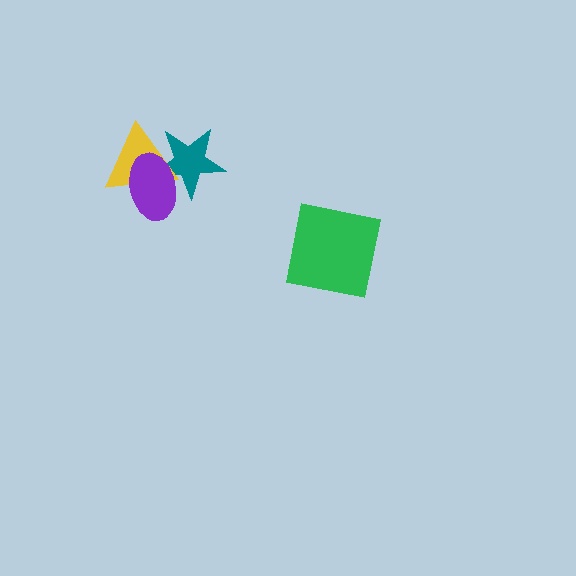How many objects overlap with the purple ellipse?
2 objects overlap with the purple ellipse.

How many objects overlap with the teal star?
2 objects overlap with the teal star.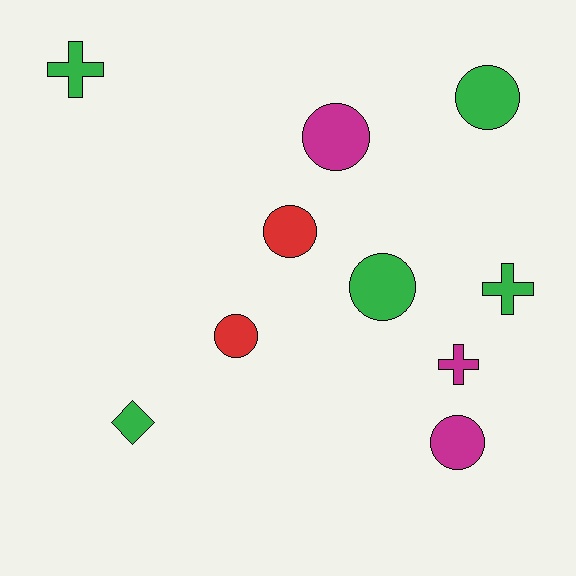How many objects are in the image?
There are 10 objects.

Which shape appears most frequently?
Circle, with 6 objects.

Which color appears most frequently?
Green, with 5 objects.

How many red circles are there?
There are 2 red circles.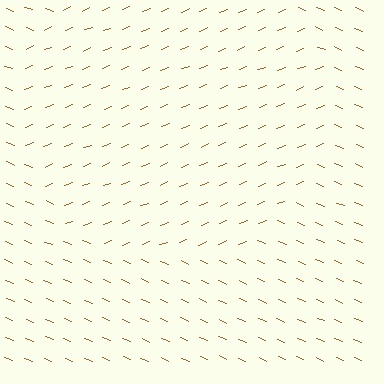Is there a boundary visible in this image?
Yes, there is a texture boundary formed by a change in line orientation.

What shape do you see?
I see a circle.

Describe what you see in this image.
The image is filled with small brown line segments. A circle region in the image has lines oriented differently from the surrounding lines, creating a visible texture boundary.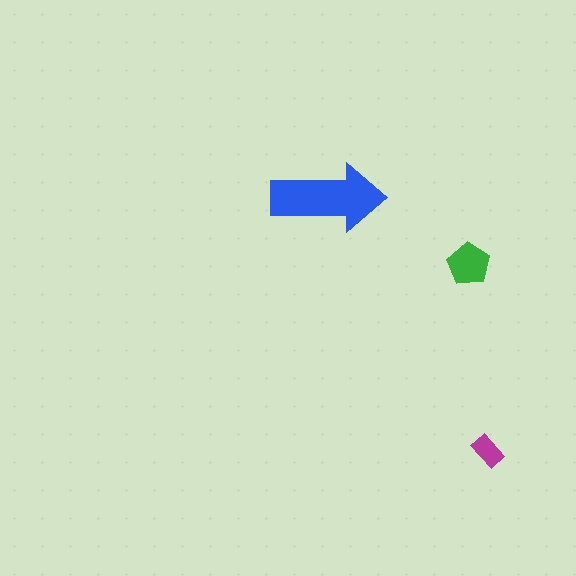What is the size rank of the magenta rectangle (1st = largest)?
3rd.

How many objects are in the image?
There are 3 objects in the image.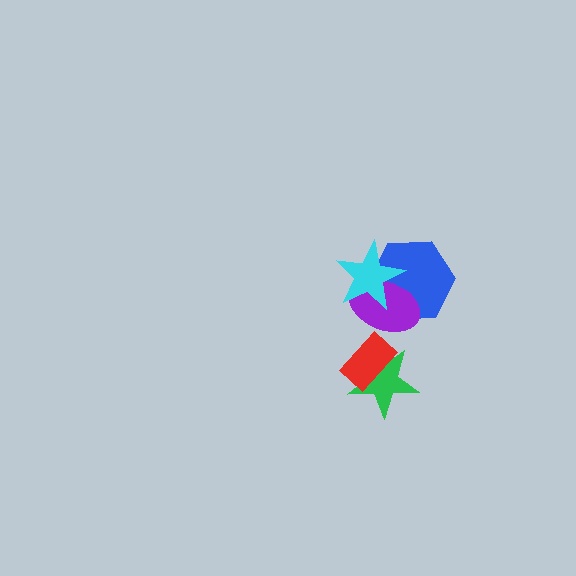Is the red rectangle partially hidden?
No, no other shape covers it.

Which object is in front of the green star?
The red rectangle is in front of the green star.